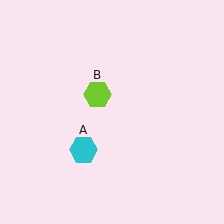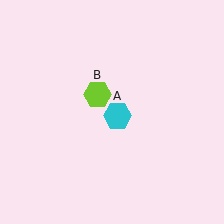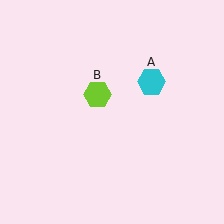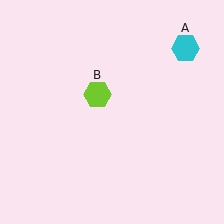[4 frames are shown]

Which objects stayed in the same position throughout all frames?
Lime hexagon (object B) remained stationary.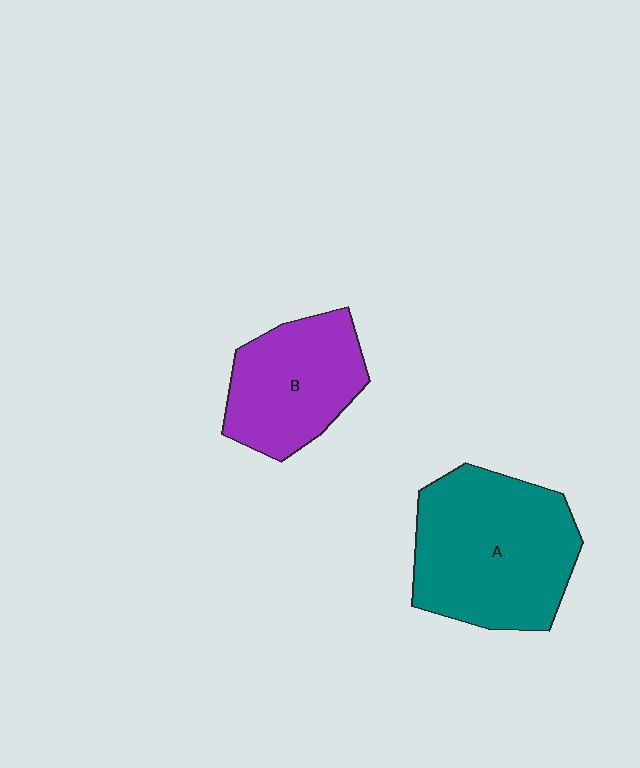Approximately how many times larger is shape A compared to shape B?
Approximately 1.5 times.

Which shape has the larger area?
Shape A (teal).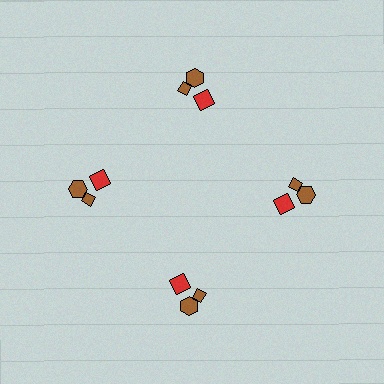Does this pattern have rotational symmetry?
Yes, this pattern has 4-fold rotational symmetry. It looks the same after rotating 90 degrees around the center.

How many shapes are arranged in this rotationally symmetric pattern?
There are 12 shapes, arranged in 4 groups of 3.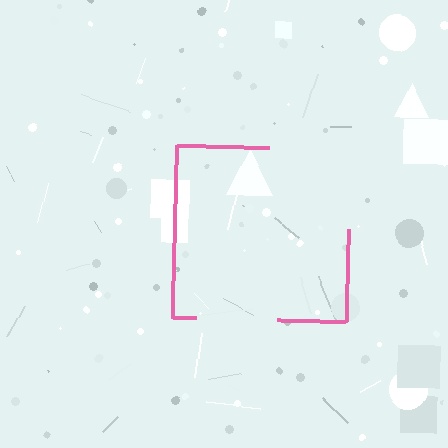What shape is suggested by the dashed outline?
The dashed outline suggests a square.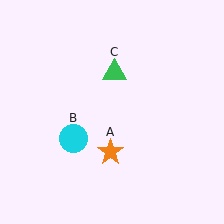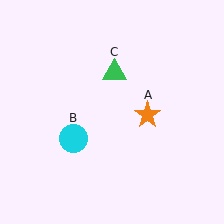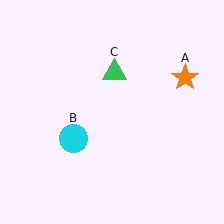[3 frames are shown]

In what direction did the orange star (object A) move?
The orange star (object A) moved up and to the right.